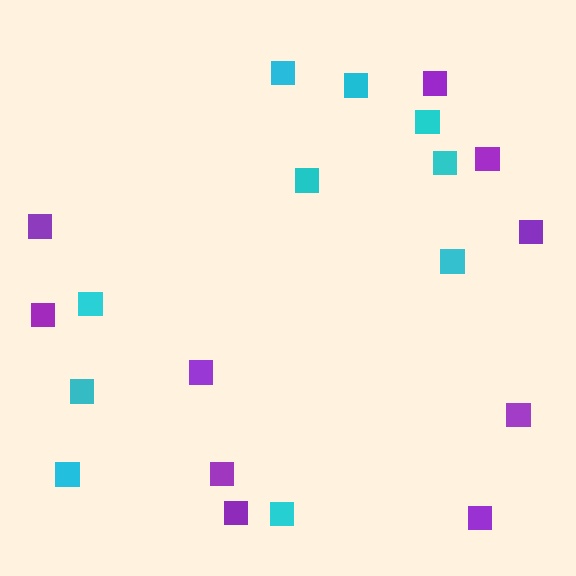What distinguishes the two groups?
There are 2 groups: one group of cyan squares (10) and one group of purple squares (10).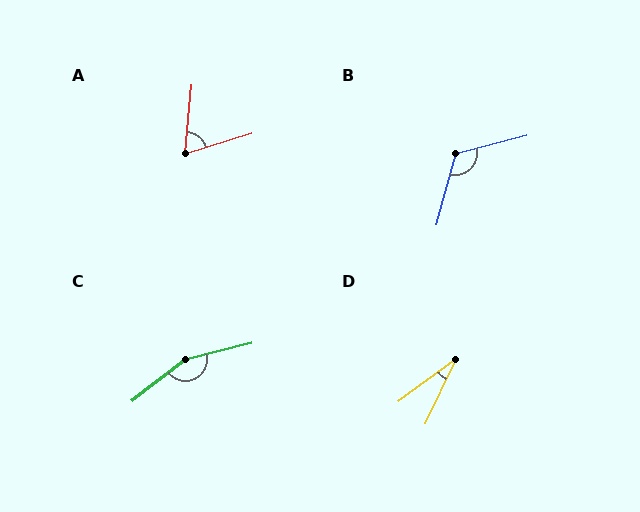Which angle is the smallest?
D, at approximately 29 degrees.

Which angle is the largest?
C, at approximately 156 degrees.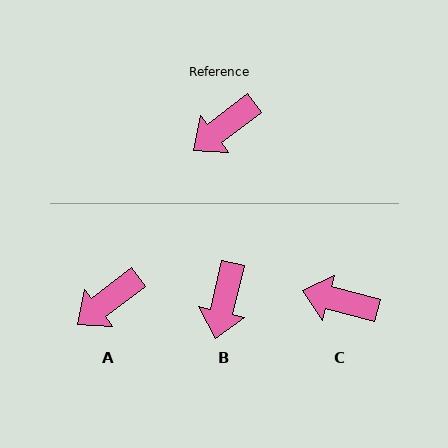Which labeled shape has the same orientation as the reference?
A.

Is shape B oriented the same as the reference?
No, it is off by about 40 degrees.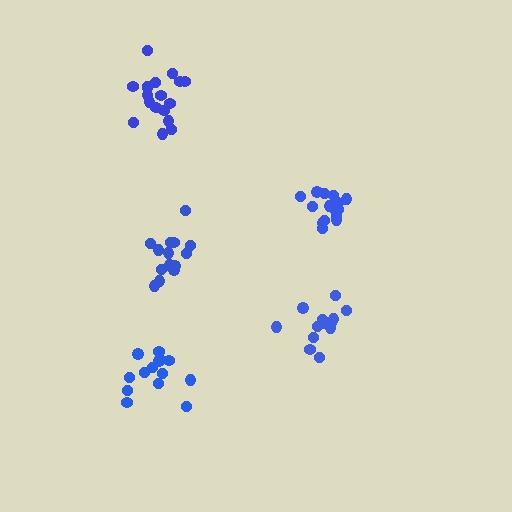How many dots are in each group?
Group 1: 14 dots, Group 2: 14 dots, Group 3: 15 dots, Group 4: 18 dots, Group 5: 14 dots (75 total).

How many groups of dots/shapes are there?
There are 5 groups.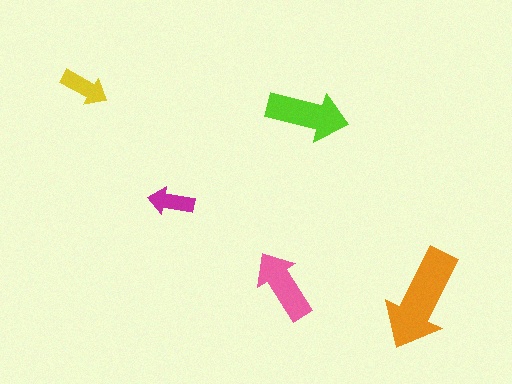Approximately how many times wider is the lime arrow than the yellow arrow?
About 1.5 times wider.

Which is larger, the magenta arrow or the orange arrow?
The orange one.